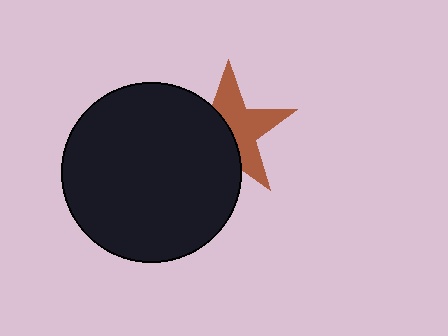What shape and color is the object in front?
The object in front is a black circle.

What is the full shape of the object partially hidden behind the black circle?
The partially hidden object is a brown star.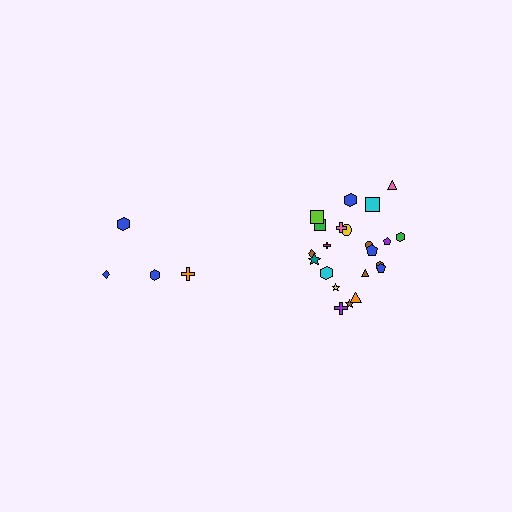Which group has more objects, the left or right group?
The right group.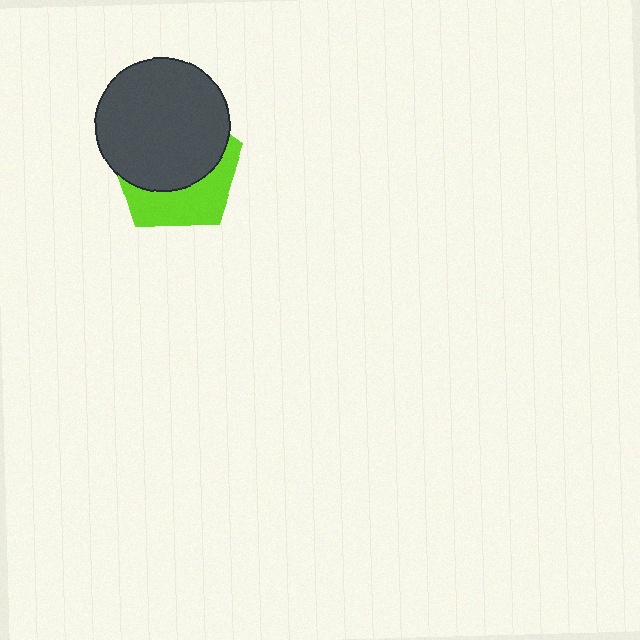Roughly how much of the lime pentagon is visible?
A small part of it is visible (roughly 38%).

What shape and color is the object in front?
The object in front is a dark gray circle.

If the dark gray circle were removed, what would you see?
You would see the complete lime pentagon.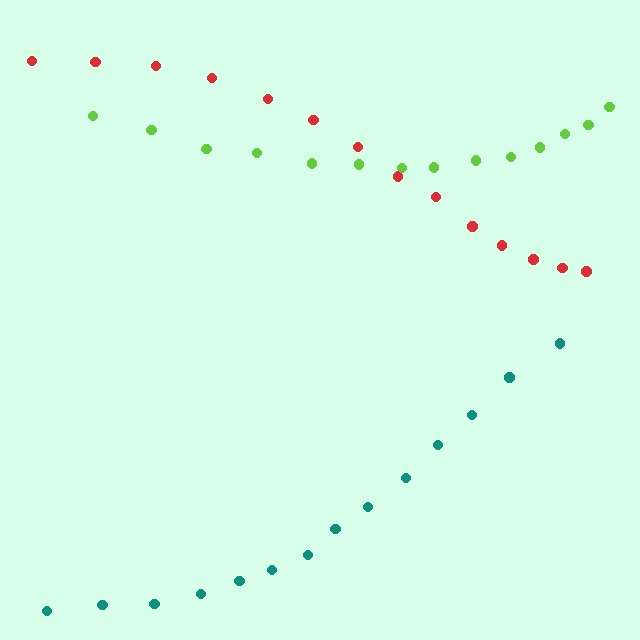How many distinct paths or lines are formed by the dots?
There are 3 distinct paths.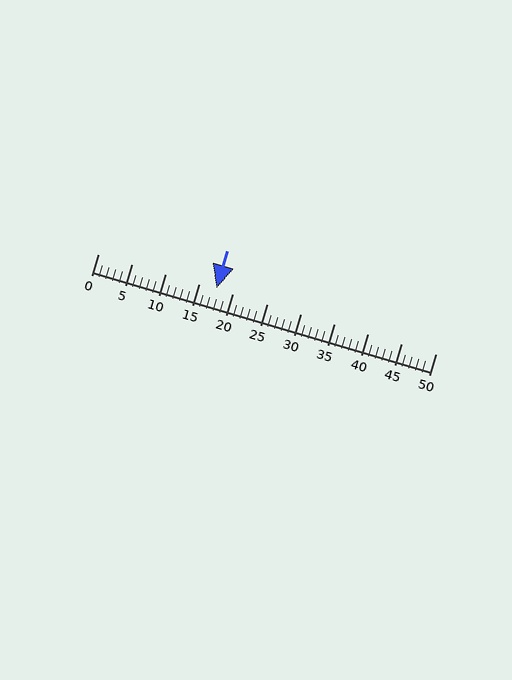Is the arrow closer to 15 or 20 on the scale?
The arrow is closer to 20.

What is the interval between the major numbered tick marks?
The major tick marks are spaced 5 units apart.